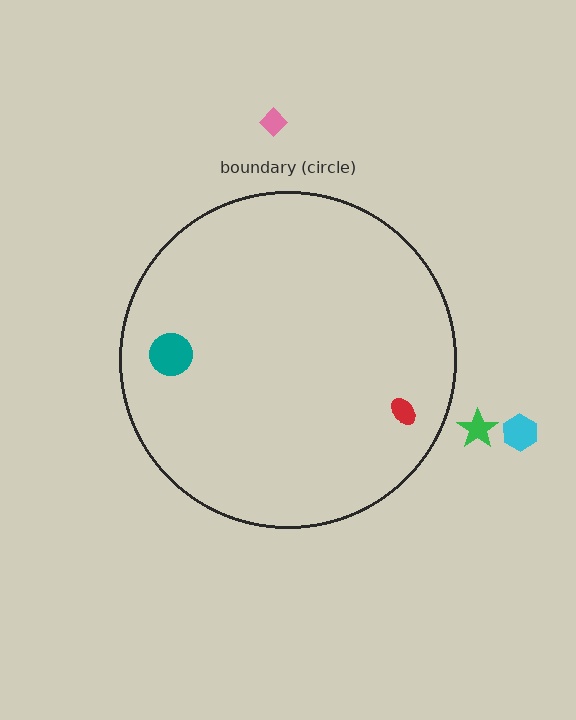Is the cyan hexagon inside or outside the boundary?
Outside.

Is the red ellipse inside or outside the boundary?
Inside.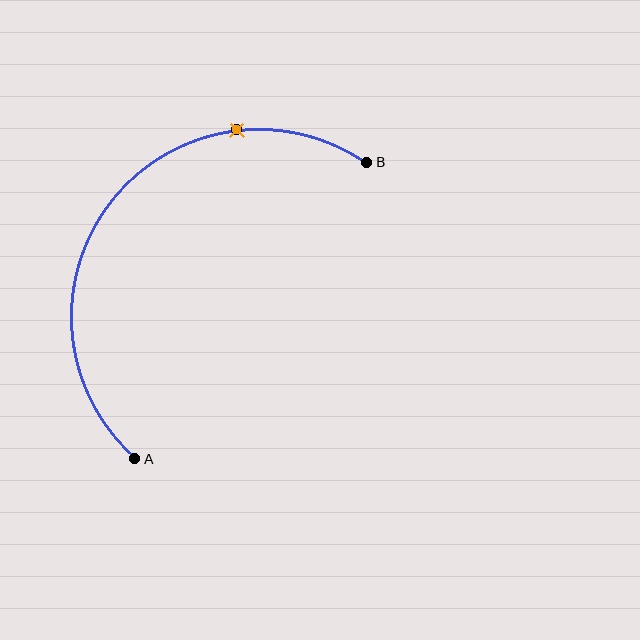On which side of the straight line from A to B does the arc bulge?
The arc bulges above and to the left of the straight line connecting A and B.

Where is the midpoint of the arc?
The arc midpoint is the point on the curve farthest from the straight line joining A and B. It sits above and to the left of that line.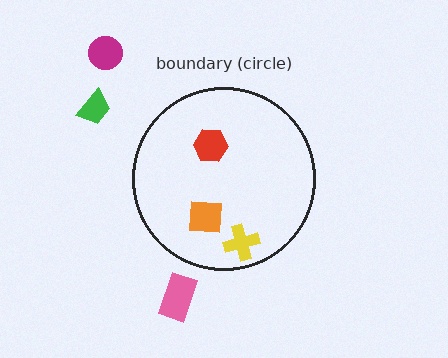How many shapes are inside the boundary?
3 inside, 3 outside.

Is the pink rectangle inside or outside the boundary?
Outside.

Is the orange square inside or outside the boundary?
Inside.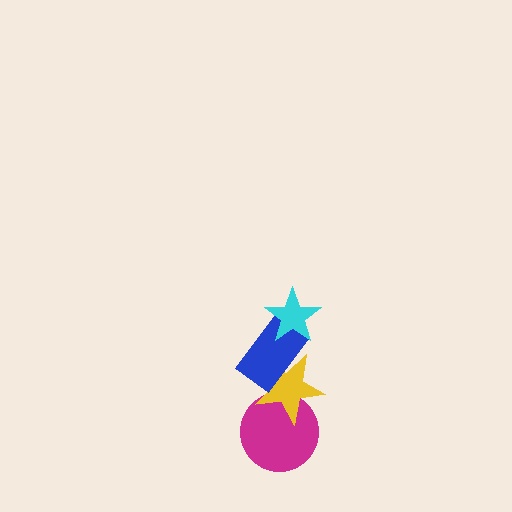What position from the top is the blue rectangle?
The blue rectangle is 2nd from the top.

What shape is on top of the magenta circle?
The yellow star is on top of the magenta circle.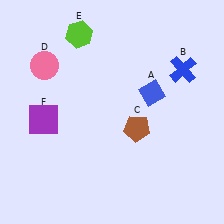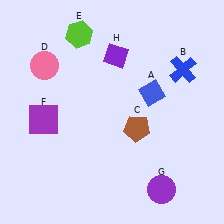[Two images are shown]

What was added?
A purple circle (G), a purple diamond (H) were added in Image 2.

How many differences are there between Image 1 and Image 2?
There are 2 differences between the two images.